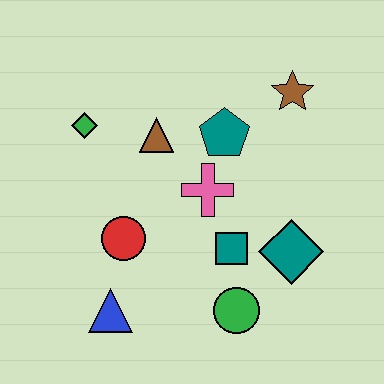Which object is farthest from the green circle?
The green diamond is farthest from the green circle.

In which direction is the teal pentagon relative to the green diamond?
The teal pentagon is to the right of the green diamond.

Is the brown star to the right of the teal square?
Yes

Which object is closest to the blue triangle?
The red circle is closest to the blue triangle.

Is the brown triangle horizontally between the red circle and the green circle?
Yes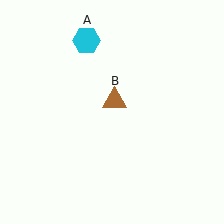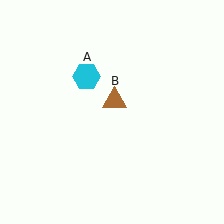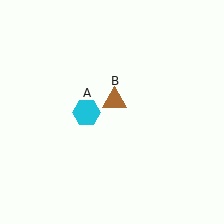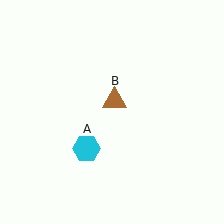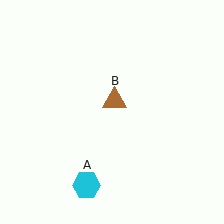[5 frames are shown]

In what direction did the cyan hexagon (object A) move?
The cyan hexagon (object A) moved down.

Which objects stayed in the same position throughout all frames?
Brown triangle (object B) remained stationary.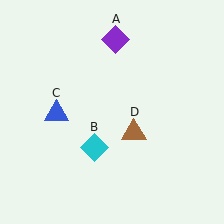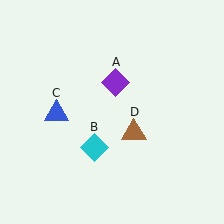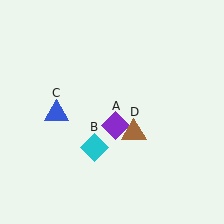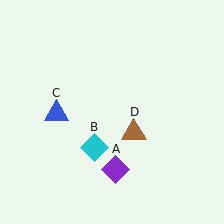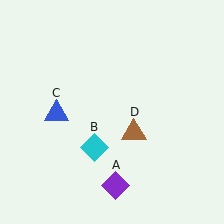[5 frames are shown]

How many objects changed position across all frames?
1 object changed position: purple diamond (object A).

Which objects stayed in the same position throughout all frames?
Cyan diamond (object B) and blue triangle (object C) and brown triangle (object D) remained stationary.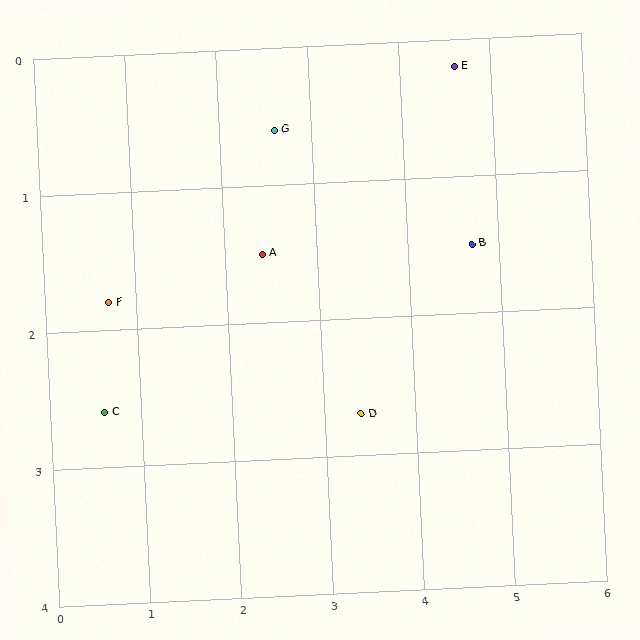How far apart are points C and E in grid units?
Points C and E are about 4.7 grid units apart.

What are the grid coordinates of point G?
Point G is at approximately (2.6, 0.6).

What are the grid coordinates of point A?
Point A is at approximately (2.4, 1.5).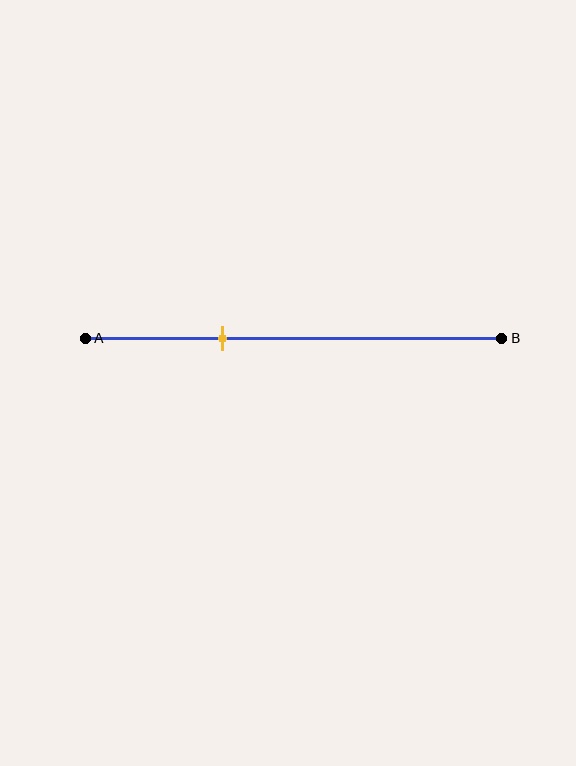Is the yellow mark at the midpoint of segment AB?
No, the mark is at about 35% from A, not at the 50% midpoint.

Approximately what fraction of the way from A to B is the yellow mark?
The yellow mark is approximately 35% of the way from A to B.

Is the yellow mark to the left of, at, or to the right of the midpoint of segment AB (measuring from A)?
The yellow mark is to the left of the midpoint of segment AB.